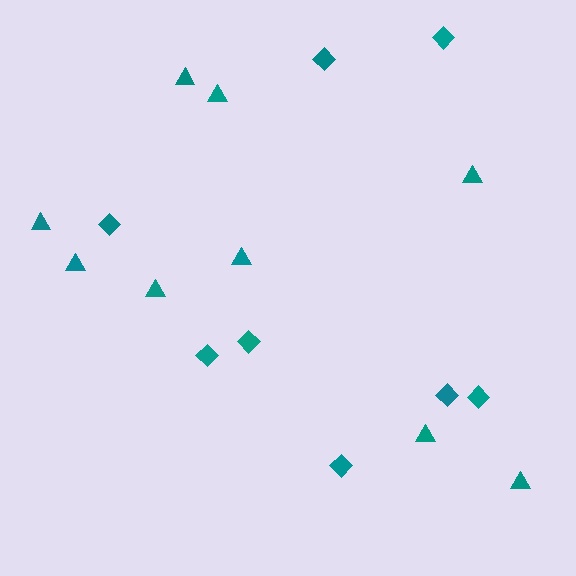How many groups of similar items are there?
There are 2 groups: one group of triangles (9) and one group of diamonds (8).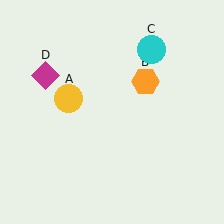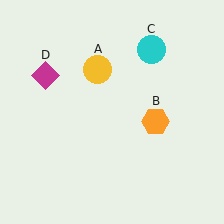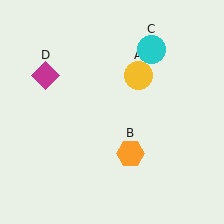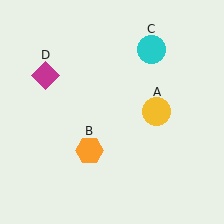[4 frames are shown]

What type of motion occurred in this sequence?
The yellow circle (object A), orange hexagon (object B) rotated clockwise around the center of the scene.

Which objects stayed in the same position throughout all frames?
Cyan circle (object C) and magenta diamond (object D) remained stationary.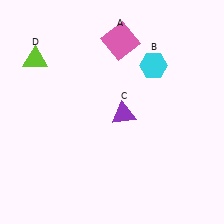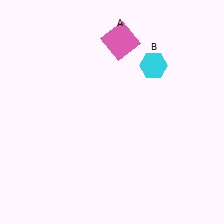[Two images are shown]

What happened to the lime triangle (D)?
The lime triangle (D) was removed in Image 2. It was in the top-left area of Image 1.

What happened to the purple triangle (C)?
The purple triangle (C) was removed in Image 2. It was in the bottom-right area of Image 1.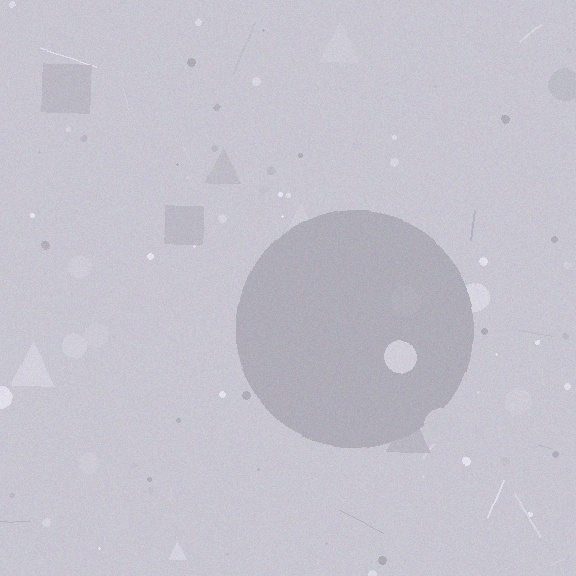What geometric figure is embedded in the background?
A circle is embedded in the background.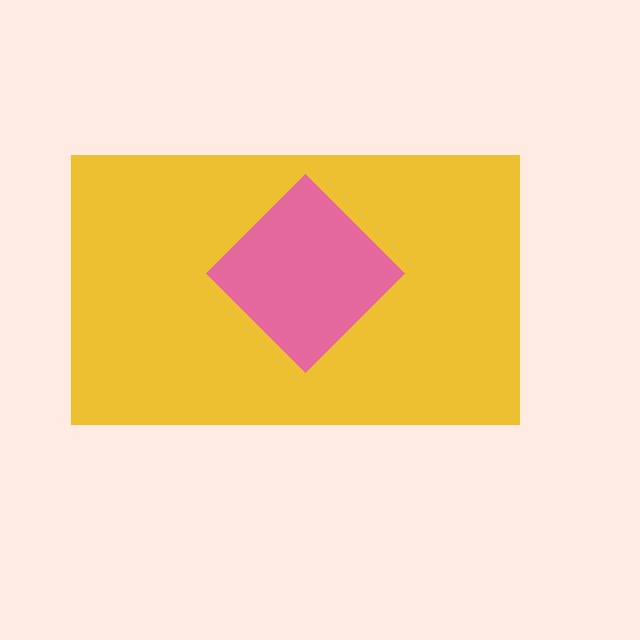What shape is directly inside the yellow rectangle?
The pink diamond.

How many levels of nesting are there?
2.